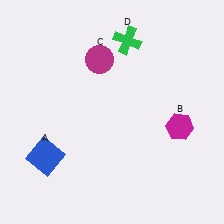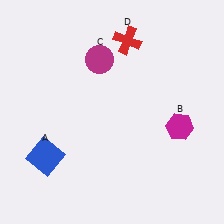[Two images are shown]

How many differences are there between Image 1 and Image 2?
There is 1 difference between the two images.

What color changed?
The cross (D) changed from green in Image 1 to red in Image 2.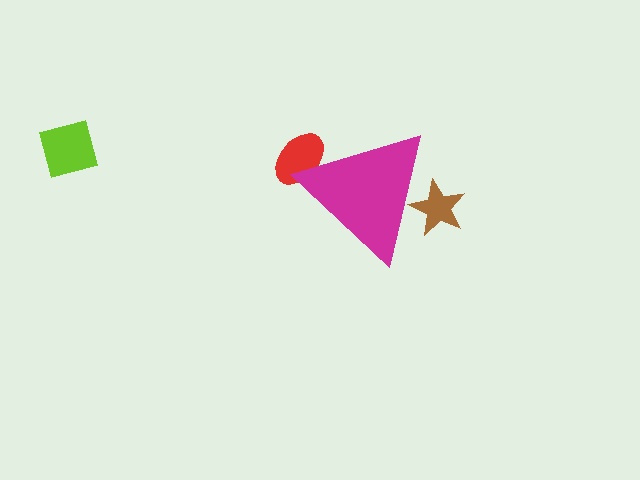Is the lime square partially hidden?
No, the lime square is fully visible.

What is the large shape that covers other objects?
A magenta triangle.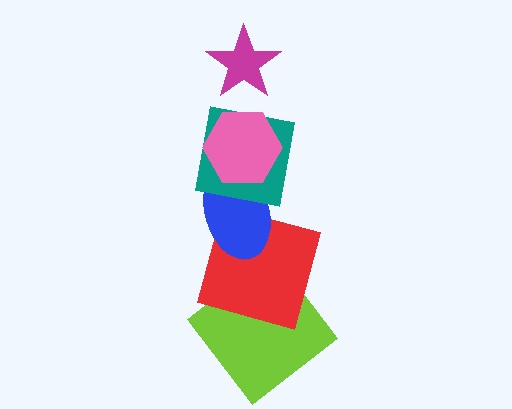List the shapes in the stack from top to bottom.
From top to bottom: the magenta star, the pink hexagon, the teal square, the blue ellipse, the red square, the lime diamond.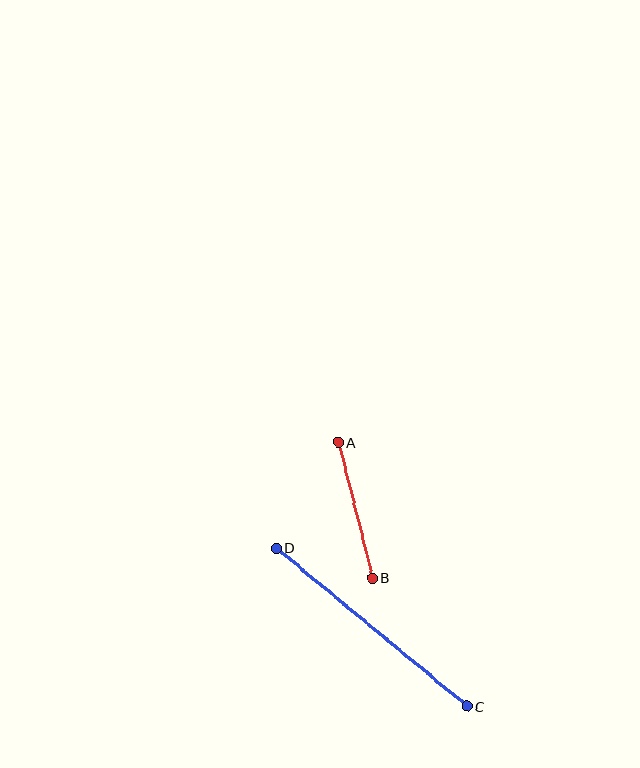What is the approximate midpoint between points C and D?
The midpoint is at approximately (372, 627) pixels.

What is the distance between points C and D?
The distance is approximately 248 pixels.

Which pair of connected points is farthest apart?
Points C and D are farthest apart.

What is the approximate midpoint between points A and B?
The midpoint is at approximately (356, 510) pixels.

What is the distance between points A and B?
The distance is approximately 140 pixels.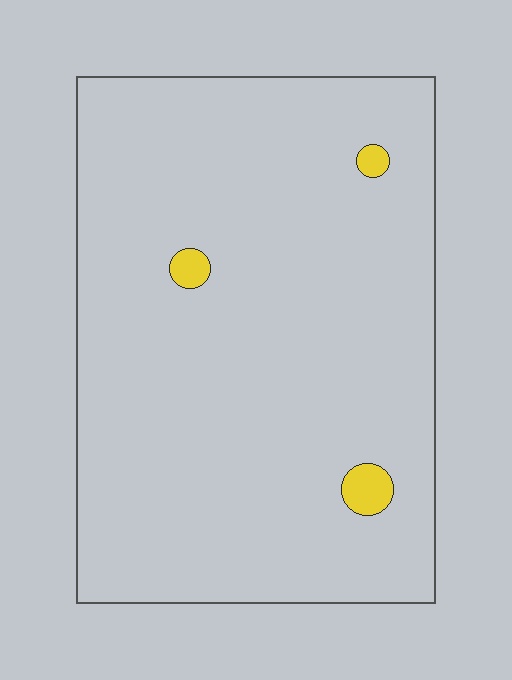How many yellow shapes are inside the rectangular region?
3.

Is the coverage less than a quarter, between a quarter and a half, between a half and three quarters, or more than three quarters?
Less than a quarter.